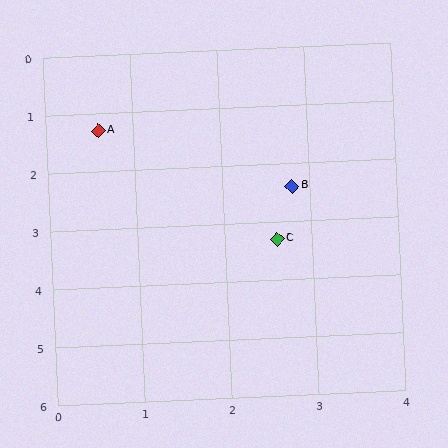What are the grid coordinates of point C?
Point C is at approximately (2.6, 3.3).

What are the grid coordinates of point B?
Point B is at approximately (2.8, 2.4).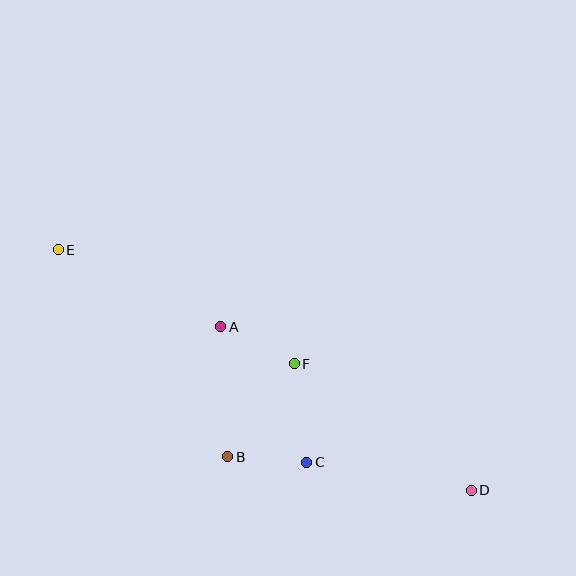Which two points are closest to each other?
Points B and C are closest to each other.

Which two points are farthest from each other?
Points D and E are farthest from each other.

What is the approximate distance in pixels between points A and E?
The distance between A and E is approximately 180 pixels.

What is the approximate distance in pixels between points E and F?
The distance between E and F is approximately 262 pixels.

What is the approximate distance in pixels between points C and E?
The distance between C and E is approximately 327 pixels.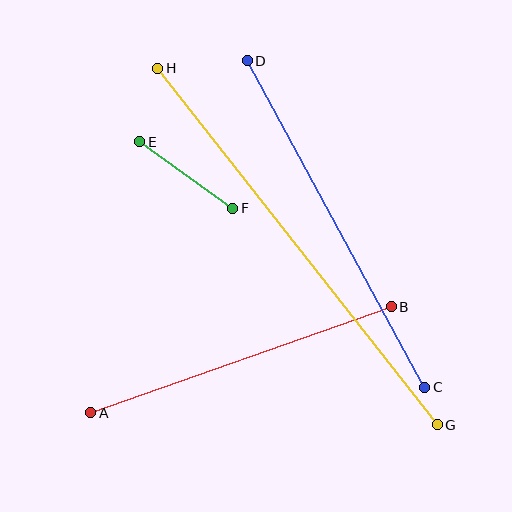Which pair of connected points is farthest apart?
Points G and H are farthest apart.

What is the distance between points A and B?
The distance is approximately 319 pixels.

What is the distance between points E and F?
The distance is approximately 114 pixels.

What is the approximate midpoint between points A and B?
The midpoint is at approximately (241, 360) pixels.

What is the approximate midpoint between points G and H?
The midpoint is at approximately (297, 247) pixels.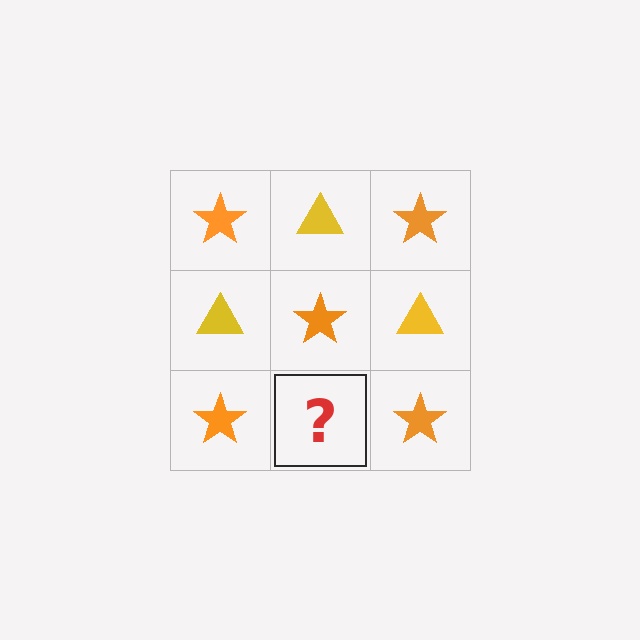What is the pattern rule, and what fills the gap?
The rule is that it alternates orange star and yellow triangle in a checkerboard pattern. The gap should be filled with a yellow triangle.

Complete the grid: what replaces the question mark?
The question mark should be replaced with a yellow triangle.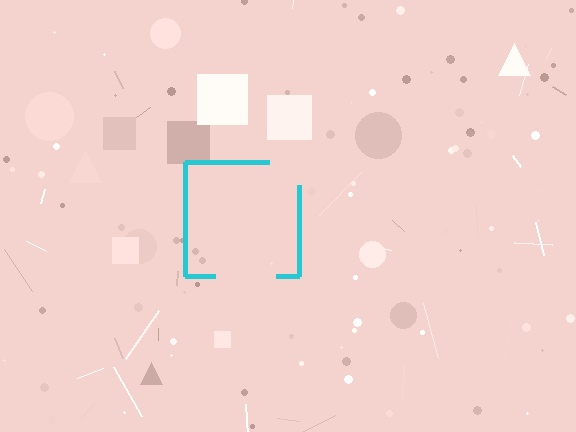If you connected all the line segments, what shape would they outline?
They would outline a square.